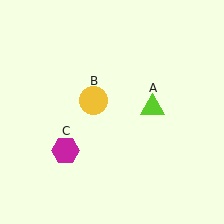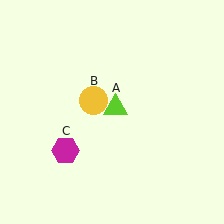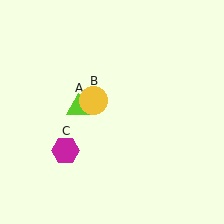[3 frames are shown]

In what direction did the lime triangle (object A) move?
The lime triangle (object A) moved left.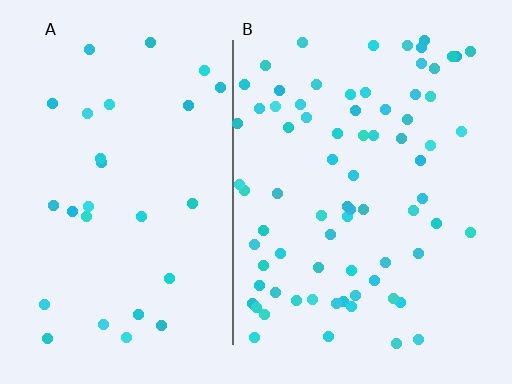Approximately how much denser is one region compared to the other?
Approximately 2.6× — region B over region A.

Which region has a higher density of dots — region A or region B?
B (the right).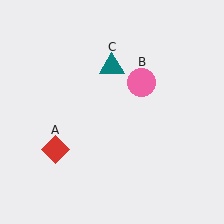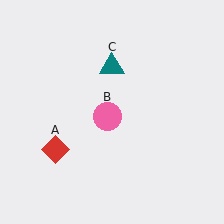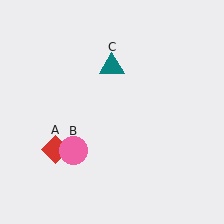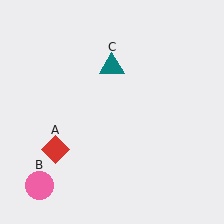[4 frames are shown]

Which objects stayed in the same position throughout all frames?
Red diamond (object A) and teal triangle (object C) remained stationary.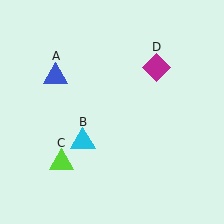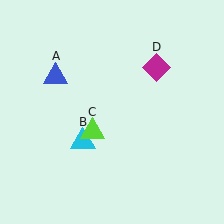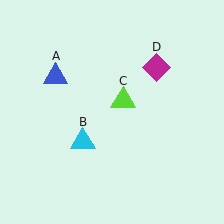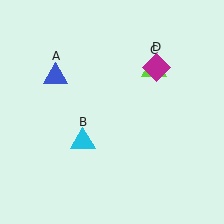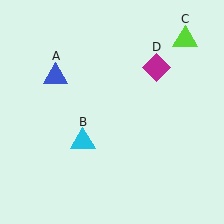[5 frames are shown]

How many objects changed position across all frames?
1 object changed position: lime triangle (object C).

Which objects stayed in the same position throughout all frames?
Blue triangle (object A) and cyan triangle (object B) and magenta diamond (object D) remained stationary.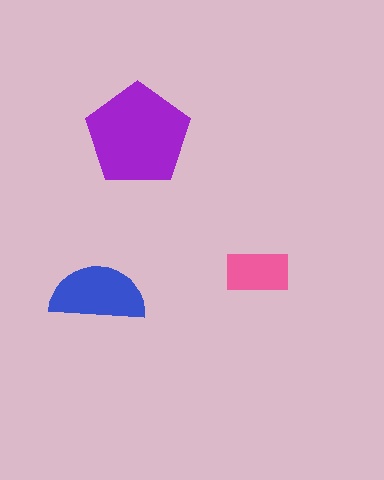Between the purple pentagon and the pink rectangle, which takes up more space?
The purple pentagon.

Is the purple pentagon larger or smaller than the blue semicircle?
Larger.